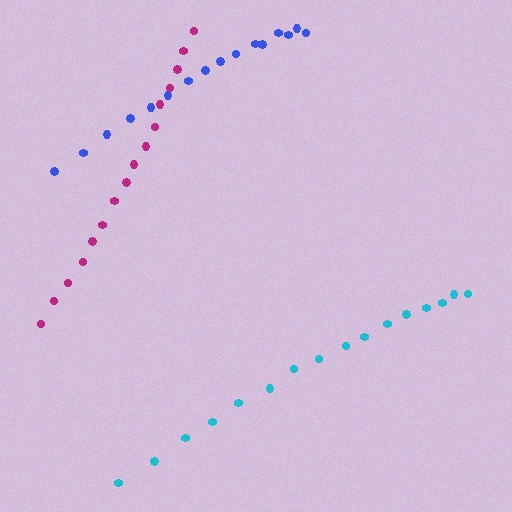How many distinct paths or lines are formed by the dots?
There are 3 distinct paths.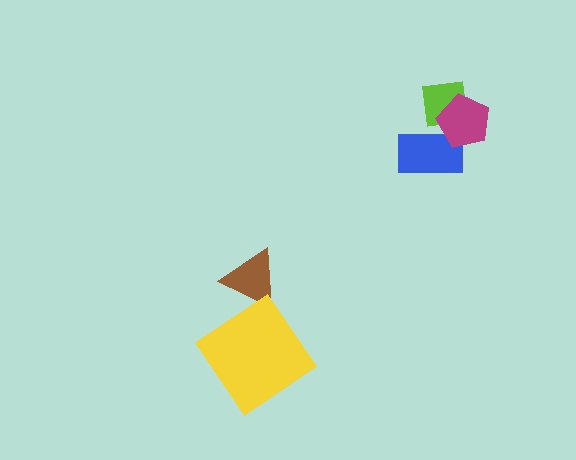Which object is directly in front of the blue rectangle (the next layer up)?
The lime square is directly in front of the blue rectangle.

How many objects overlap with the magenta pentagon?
2 objects overlap with the magenta pentagon.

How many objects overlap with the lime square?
2 objects overlap with the lime square.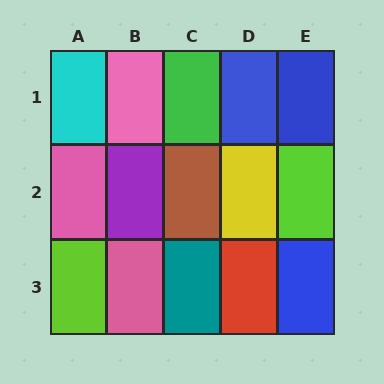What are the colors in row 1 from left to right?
Cyan, pink, green, blue, blue.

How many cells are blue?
3 cells are blue.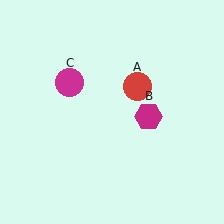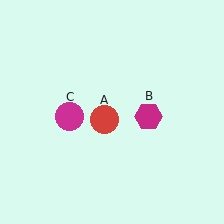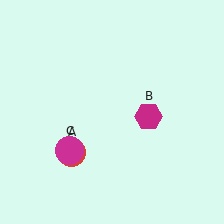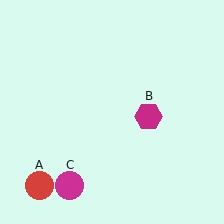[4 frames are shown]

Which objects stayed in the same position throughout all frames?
Magenta hexagon (object B) remained stationary.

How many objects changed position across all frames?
2 objects changed position: red circle (object A), magenta circle (object C).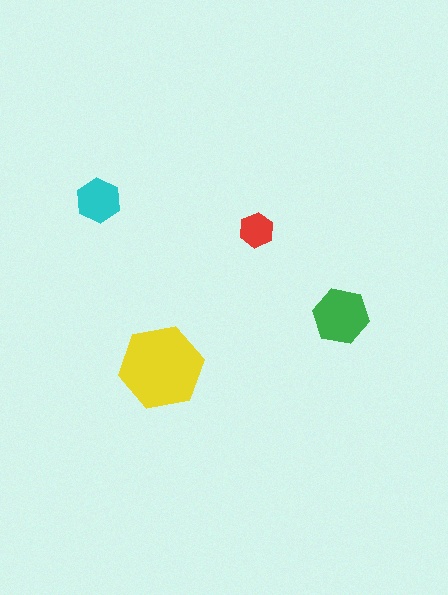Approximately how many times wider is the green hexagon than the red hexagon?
About 1.5 times wider.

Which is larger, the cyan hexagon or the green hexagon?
The green one.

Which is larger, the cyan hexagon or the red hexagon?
The cyan one.